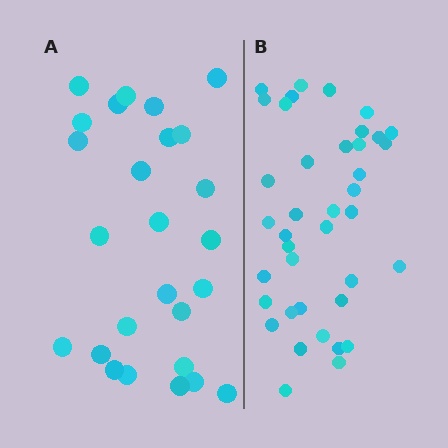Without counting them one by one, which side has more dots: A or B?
Region B (the right region) has more dots.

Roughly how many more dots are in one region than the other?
Region B has approximately 15 more dots than region A.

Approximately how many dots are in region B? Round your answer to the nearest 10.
About 40 dots. (The exact count is 39, which rounds to 40.)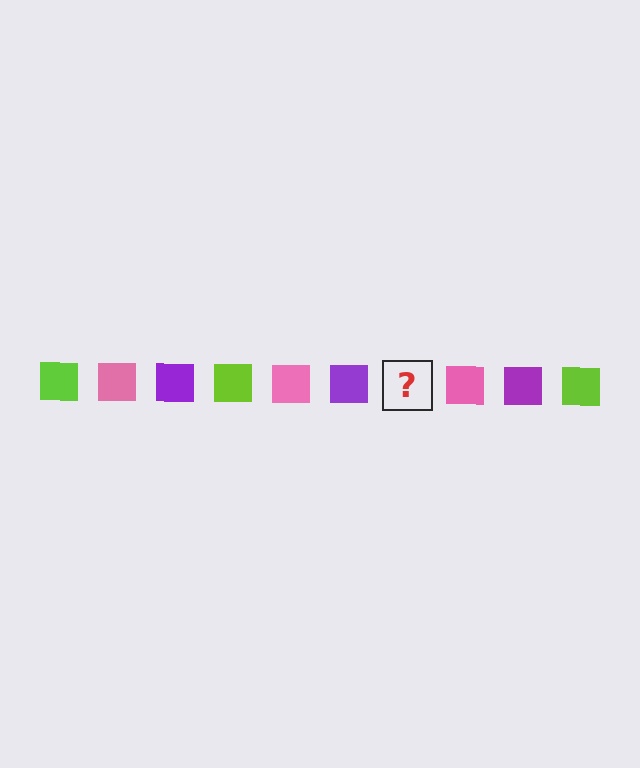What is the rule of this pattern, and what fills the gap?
The rule is that the pattern cycles through lime, pink, purple squares. The gap should be filled with a lime square.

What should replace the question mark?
The question mark should be replaced with a lime square.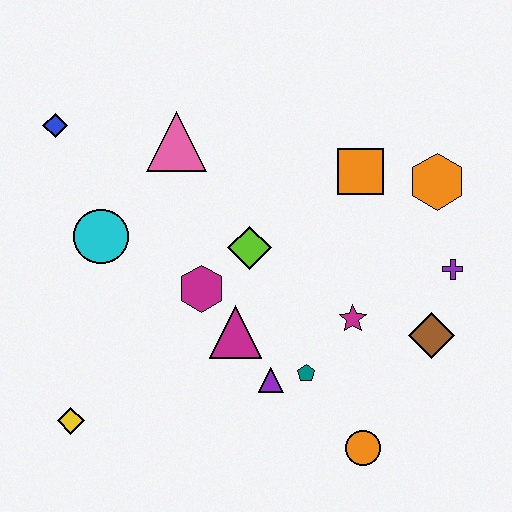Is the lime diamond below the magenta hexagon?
No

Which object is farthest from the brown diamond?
The blue diamond is farthest from the brown diamond.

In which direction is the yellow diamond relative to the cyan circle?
The yellow diamond is below the cyan circle.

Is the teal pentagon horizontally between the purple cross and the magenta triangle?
Yes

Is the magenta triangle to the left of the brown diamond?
Yes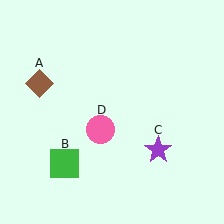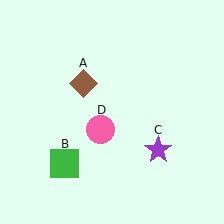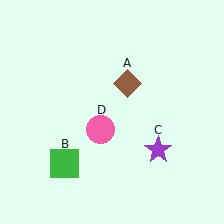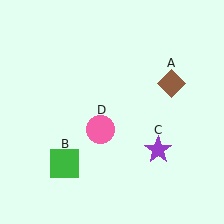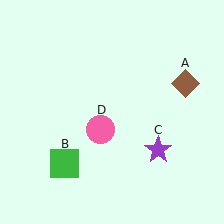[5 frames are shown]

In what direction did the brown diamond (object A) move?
The brown diamond (object A) moved right.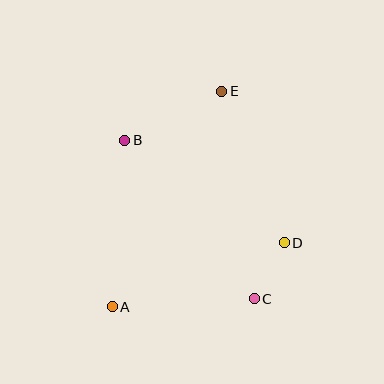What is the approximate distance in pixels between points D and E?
The distance between D and E is approximately 164 pixels.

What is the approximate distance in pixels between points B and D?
The distance between B and D is approximately 190 pixels.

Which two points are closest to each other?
Points C and D are closest to each other.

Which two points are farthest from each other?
Points A and E are farthest from each other.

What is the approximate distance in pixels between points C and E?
The distance between C and E is approximately 210 pixels.